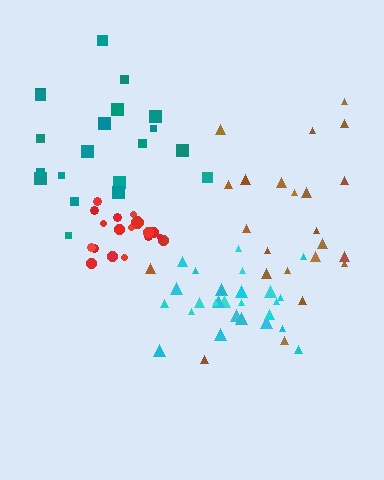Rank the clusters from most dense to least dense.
red, cyan, teal, brown.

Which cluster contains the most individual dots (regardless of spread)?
Cyan (26).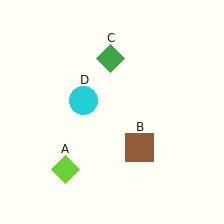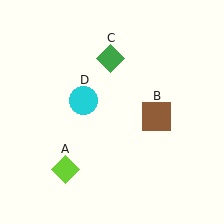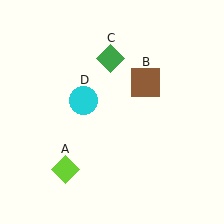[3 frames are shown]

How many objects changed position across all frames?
1 object changed position: brown square (object B).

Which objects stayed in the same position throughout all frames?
Lime diamond (object A) and green diamond (object C) and cyan circle (object D) remained stationary.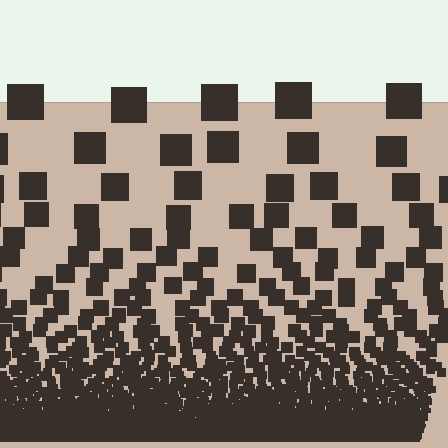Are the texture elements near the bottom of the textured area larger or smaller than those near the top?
Smaller. The gradient is inverted — elements near the bottom are smaller and denser.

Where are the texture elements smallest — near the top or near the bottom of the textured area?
Near the bottom.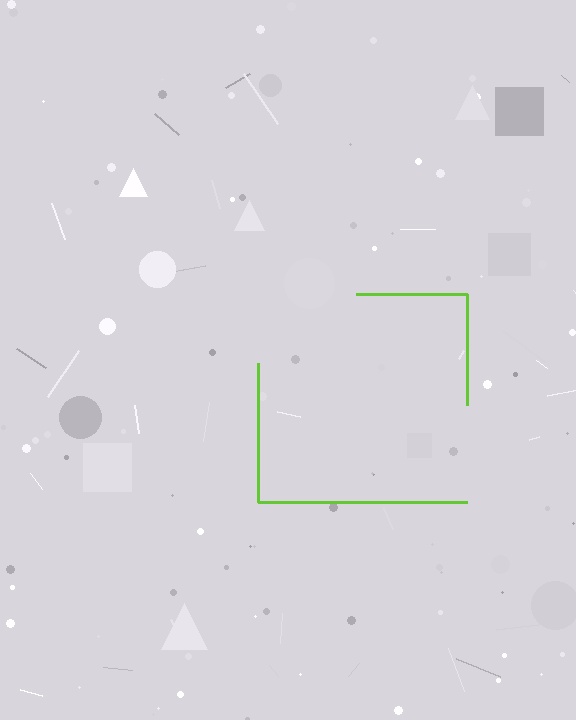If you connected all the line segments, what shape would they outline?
They would outline a square.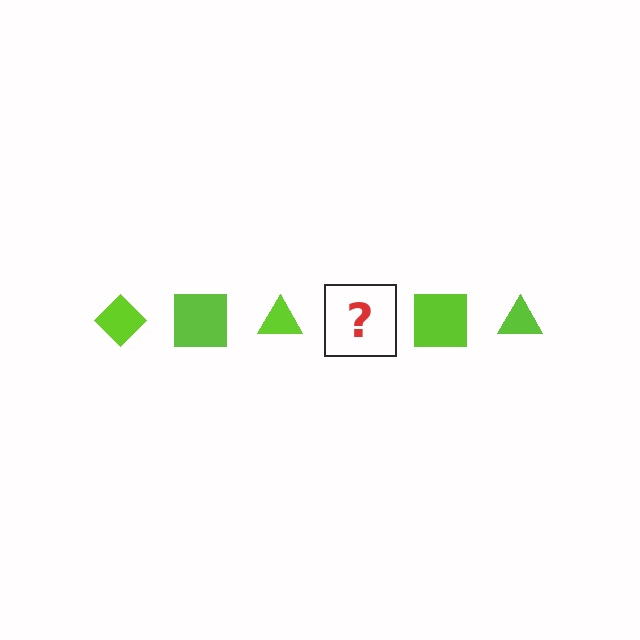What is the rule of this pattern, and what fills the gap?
The rule is that the pattern cycles through diamond, square, triangle shapes in lime. The gap should be filled with a lime diamond.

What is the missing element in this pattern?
The missing element is a lime diamond.